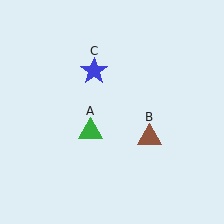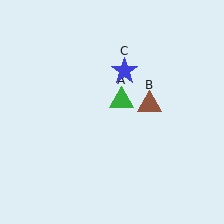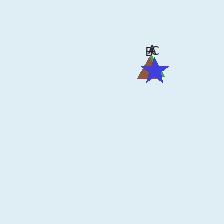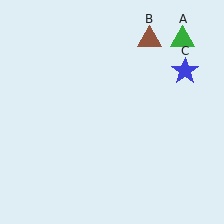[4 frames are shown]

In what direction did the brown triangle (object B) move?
The brown triangle (object B) moved up.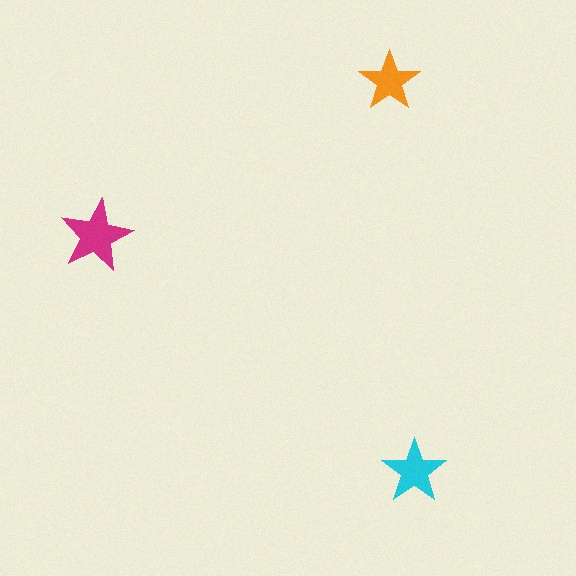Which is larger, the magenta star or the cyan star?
The magenta one.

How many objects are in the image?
There are 3 objects in the image.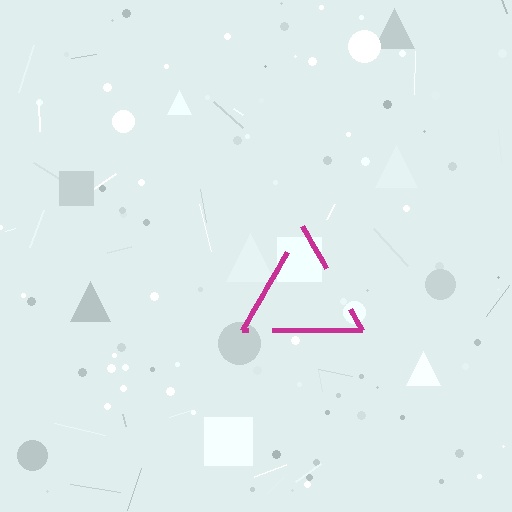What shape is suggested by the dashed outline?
The dashed outline suggests a triangle.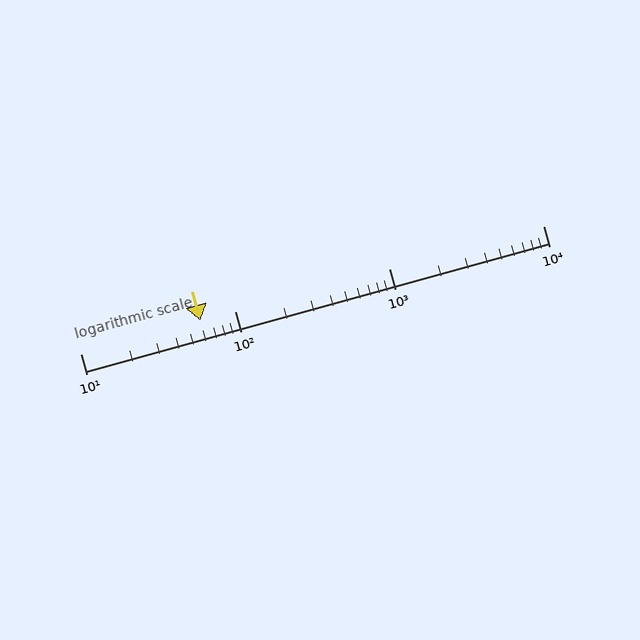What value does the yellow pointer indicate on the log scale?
The pointer indicates approximately 60.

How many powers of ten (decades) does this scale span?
The scale spans 3 decades, from 10 to 10000.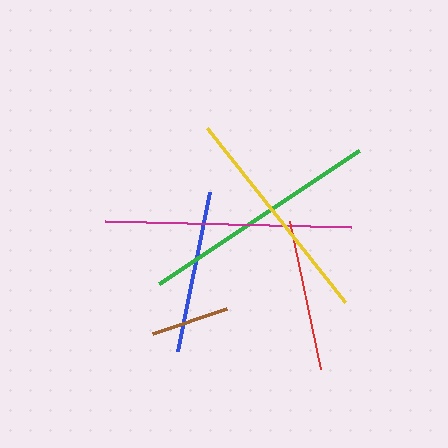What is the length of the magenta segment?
The magenta segment is approximately 246 pixels long.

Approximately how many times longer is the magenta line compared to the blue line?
The magenta line is approximately 1.5 times the length of the blue line.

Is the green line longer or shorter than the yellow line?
The green line is longer than the yellow line.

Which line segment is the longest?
The magenta line is the longest at approximately 246 pixels.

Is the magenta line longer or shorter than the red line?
The magenta line is longer than the red line.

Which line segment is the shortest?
The brown line is the shortest at approximately 78 pixels.